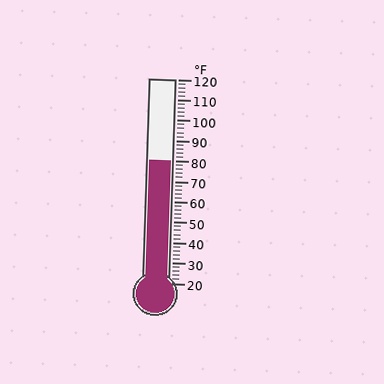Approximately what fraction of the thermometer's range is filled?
The thermometer is filled to approximately 60% of its range.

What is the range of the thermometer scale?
The thermometer scale ranges from 20°F to 120°F.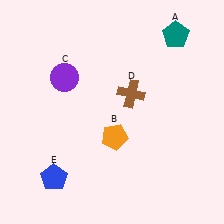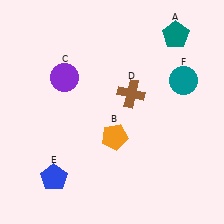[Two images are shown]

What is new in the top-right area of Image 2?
A teal circle (F) was added in the top-right area of Image 2.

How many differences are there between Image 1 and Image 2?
There is 1 difference between the two images.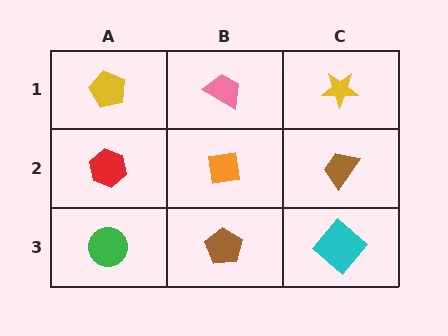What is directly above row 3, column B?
An orange square.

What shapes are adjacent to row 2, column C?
A yellow star (row 1, column C), a cyan diamond (row 3, column C), an orange square (row 2, column B).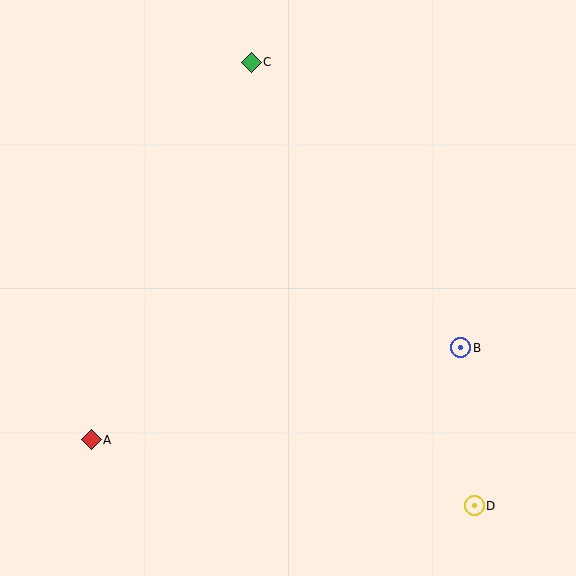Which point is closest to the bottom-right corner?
Point D is closest to the bottom-right corner.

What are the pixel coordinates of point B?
Point B is at (461, 348).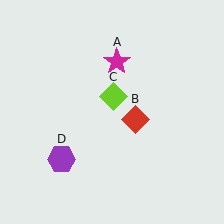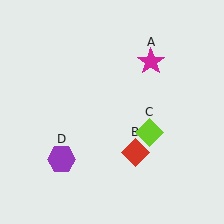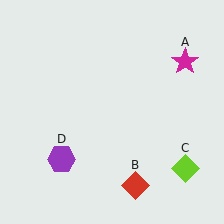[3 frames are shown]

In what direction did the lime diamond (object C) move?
The lime diamond (object C) moved down and to the right.